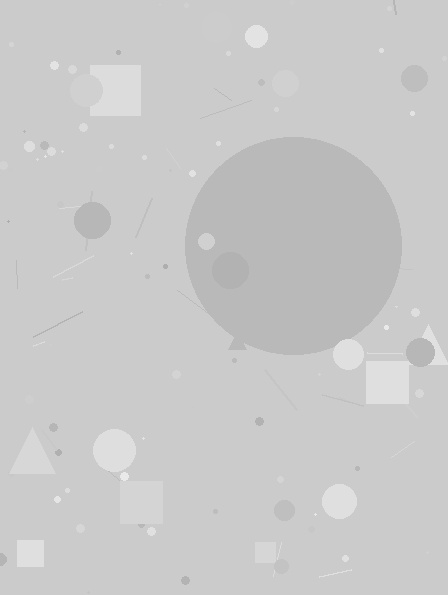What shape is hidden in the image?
A circle is hidden in the image.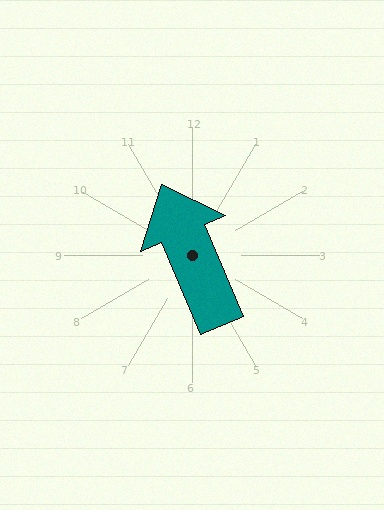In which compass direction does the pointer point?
Northwest.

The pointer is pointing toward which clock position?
Roughly 11 o'clock.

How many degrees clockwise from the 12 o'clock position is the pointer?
Approximately 337 degrees.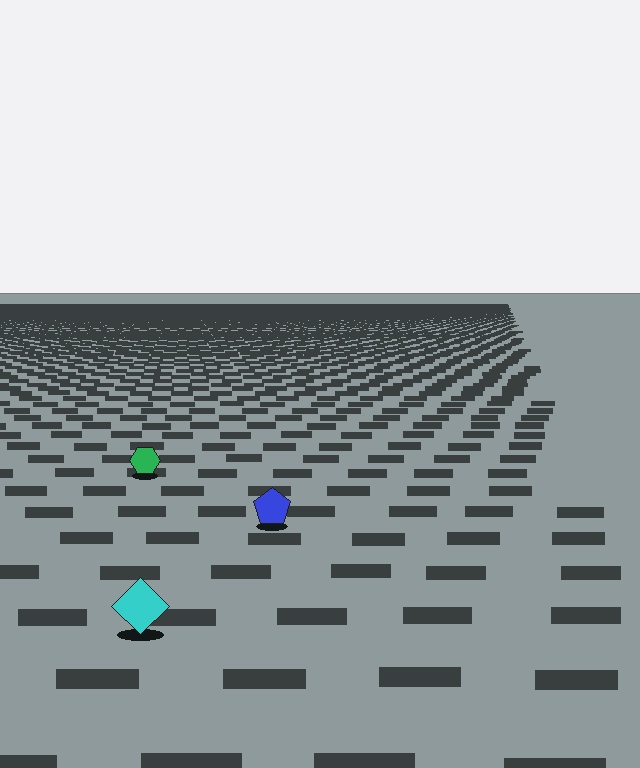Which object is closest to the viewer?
The cyan diamond is closest. The texture marks near it are larger and more spread out.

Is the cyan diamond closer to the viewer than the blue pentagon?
Yes. The cyan diamond is closer — you can tell from the texture gradient: the ground texture is coarser near it.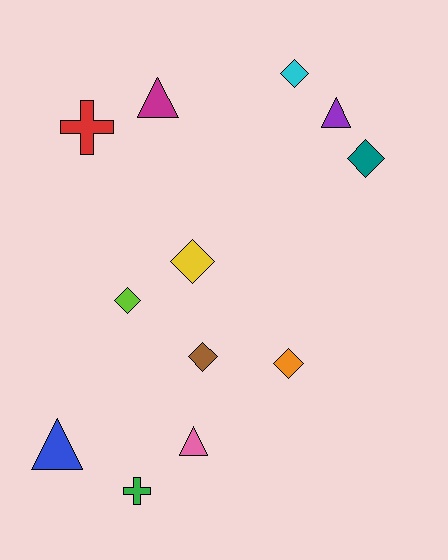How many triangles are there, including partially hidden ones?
There are 4 triangles.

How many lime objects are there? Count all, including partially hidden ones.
There is 1 lime object.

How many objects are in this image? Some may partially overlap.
There are 12 objects.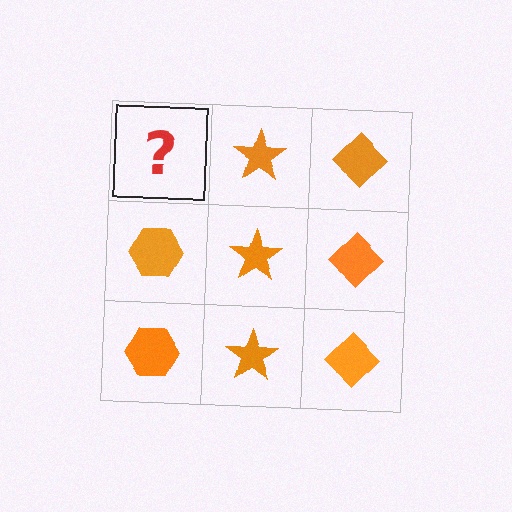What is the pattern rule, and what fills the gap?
The rule is that each column has a consistent shape. The gap should be filled with an orange hexagon.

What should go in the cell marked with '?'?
The missing cell should contain an orange hexagon.